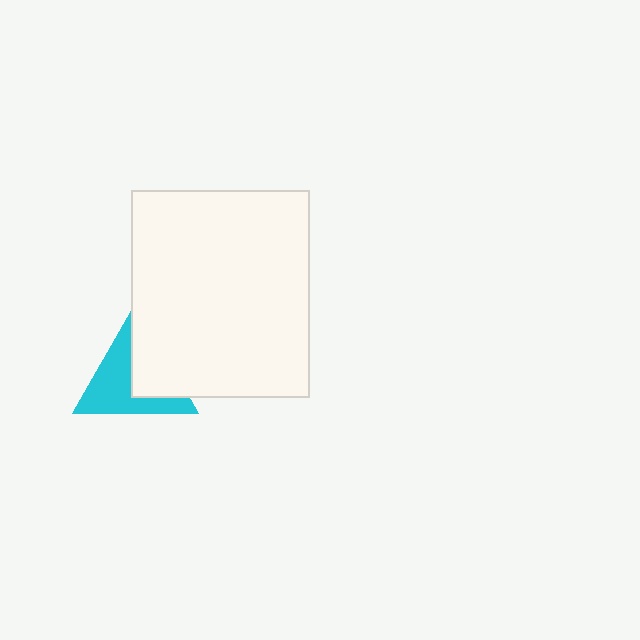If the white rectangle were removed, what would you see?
You would see the complete cyan triangle.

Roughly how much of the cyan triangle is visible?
About half of it is visible (roughly 58%).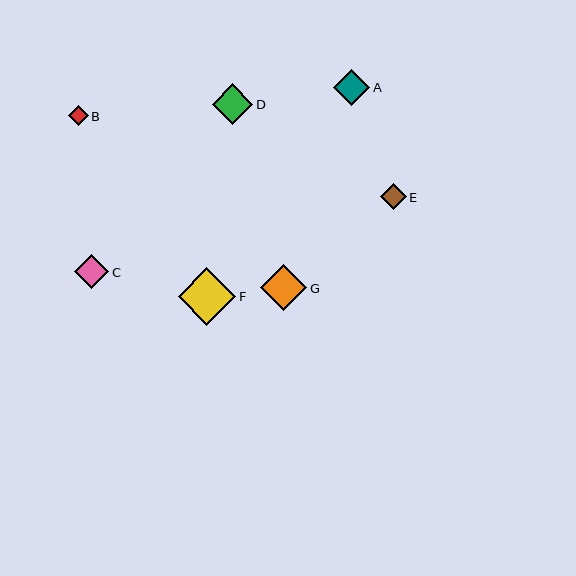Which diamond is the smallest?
Diamond B is the smallest with a size of approximately 20 pixels.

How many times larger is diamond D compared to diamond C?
Diamond D is approximately 1.2 times the size of diamond C.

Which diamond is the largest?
Diamond F is the largest with a size of approximately 57 pixels.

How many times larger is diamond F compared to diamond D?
Diamond F is approximately 1.4 times the size of diamond D.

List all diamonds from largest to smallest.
From largest to smallest: F, G, D, A, C, E, B.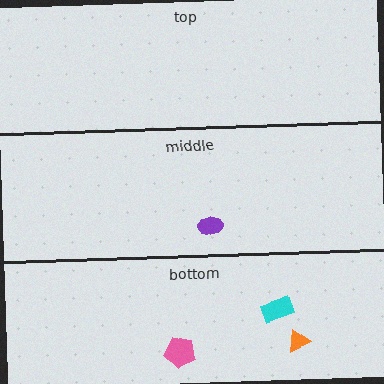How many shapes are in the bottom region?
3.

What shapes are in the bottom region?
The orange triangle, the pink pentagon, the cyan rectangle.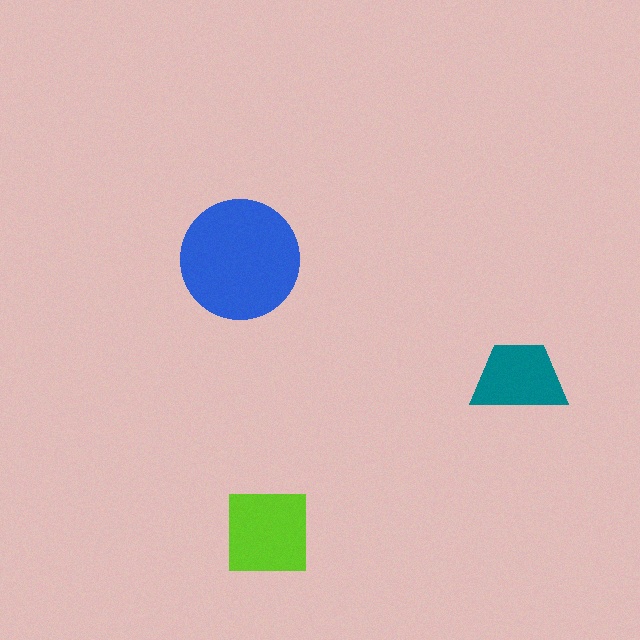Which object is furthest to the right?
The teal trapezoid is rightmost.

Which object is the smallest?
The teal trapezoid.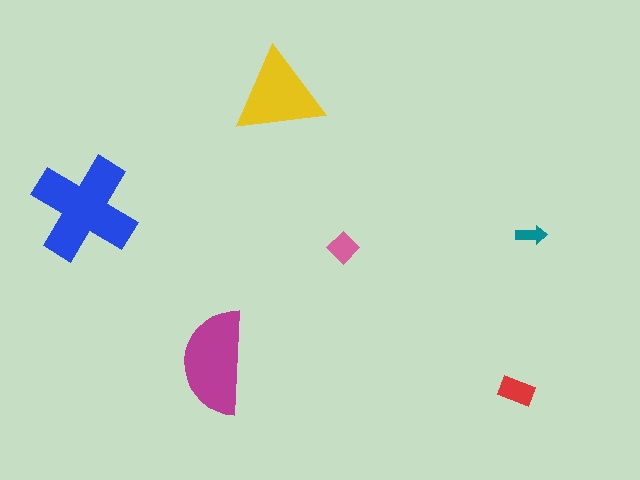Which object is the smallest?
The teal arrow.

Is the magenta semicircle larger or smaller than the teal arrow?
Larger.